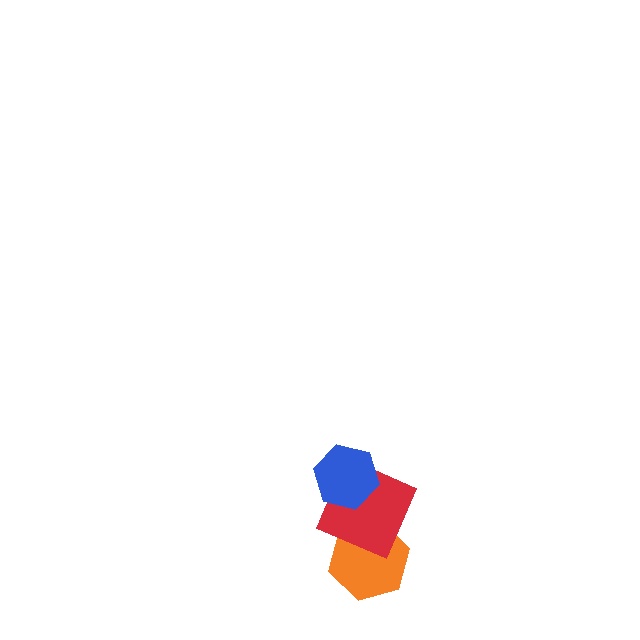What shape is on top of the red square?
The blue hexagon is on top of the red square.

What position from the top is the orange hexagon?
The orange hexagon is 3rd from the top.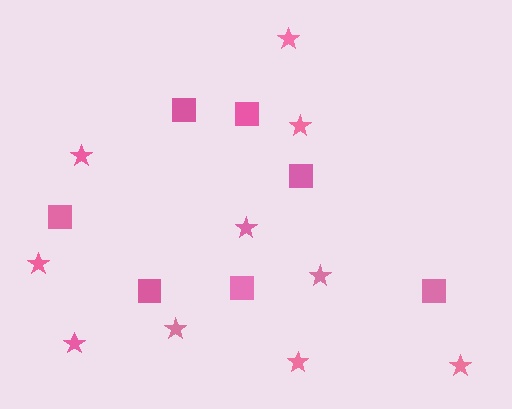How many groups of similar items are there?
There are 2 groups: one group of stars (10) and one group of squares (7).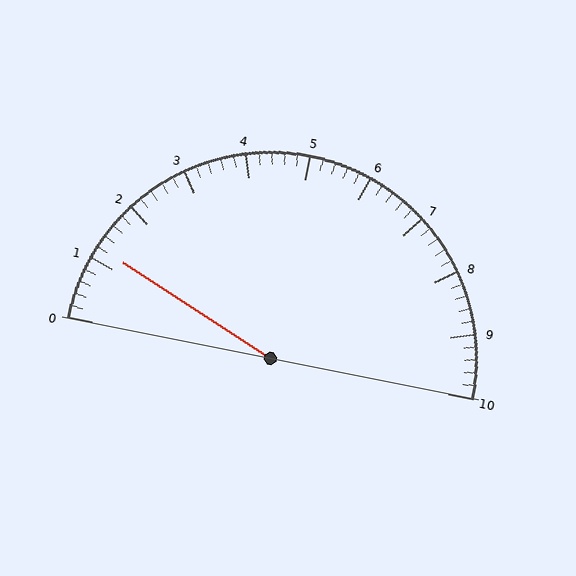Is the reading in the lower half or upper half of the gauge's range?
The reading is in the lower half of the range (0 to 10).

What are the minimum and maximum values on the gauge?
The gauge ranges from 0 to 10.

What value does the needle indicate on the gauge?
The needle indicates approximately 1.2.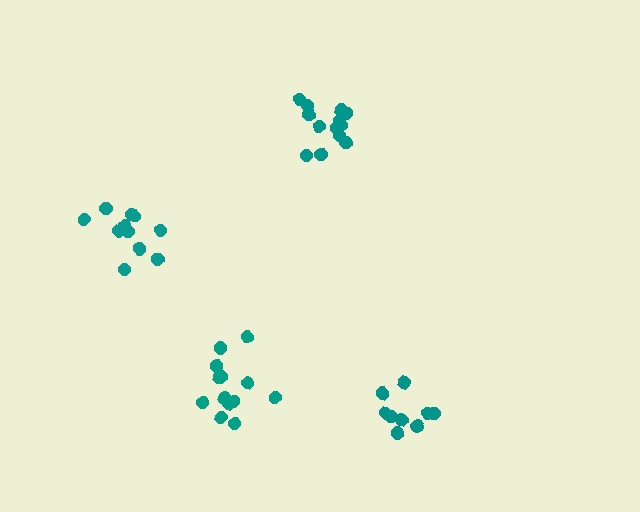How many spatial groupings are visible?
There are 4 spatial groupings.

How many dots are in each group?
Group 1: 9 dots, Group 2: 11 dots, Group 3: 14 dots, Group 4: 14 dots (48 total).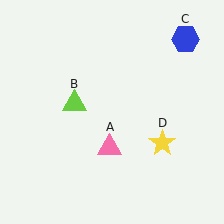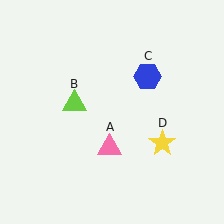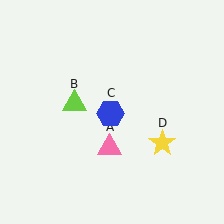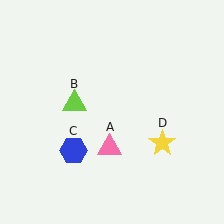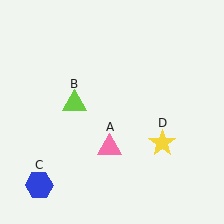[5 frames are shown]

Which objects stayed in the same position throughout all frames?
Pink triangle (object A) and lime triangle (object B) and yellow star (object D) remained stationary.